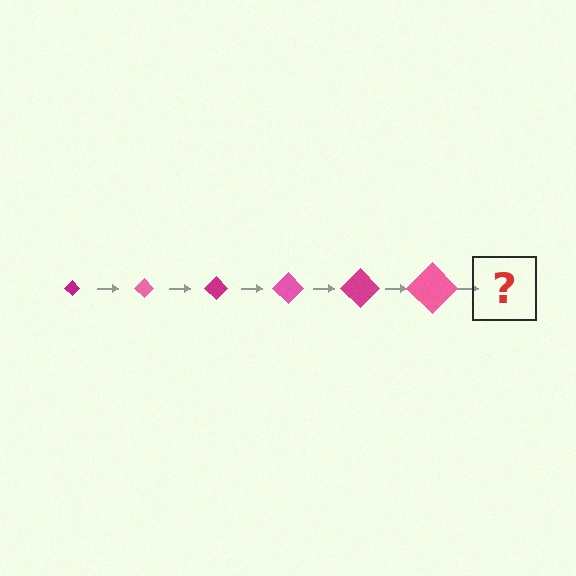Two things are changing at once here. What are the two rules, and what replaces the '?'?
The two rules are that the diamond grows larger each step and the color cycles through magenta and pink. The '?' should be a magenta diamond, larger than the previous one.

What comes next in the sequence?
The next element should be a magenta diamond, larger than the previous one.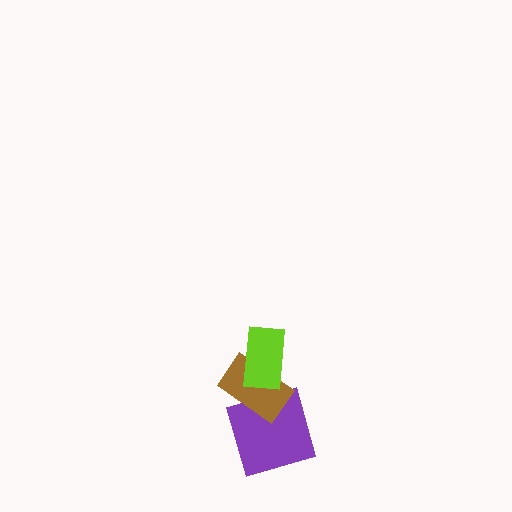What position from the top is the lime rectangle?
The lime rectangle is 1st from the top.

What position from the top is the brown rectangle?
The brown rectangle is 2nd from the top.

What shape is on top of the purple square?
The brown rectangle is on top of the purple square.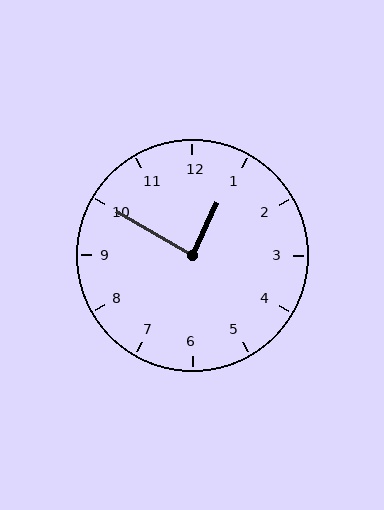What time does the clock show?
12:50.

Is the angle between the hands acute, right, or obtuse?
It is right.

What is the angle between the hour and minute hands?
Approximately 85 degrees.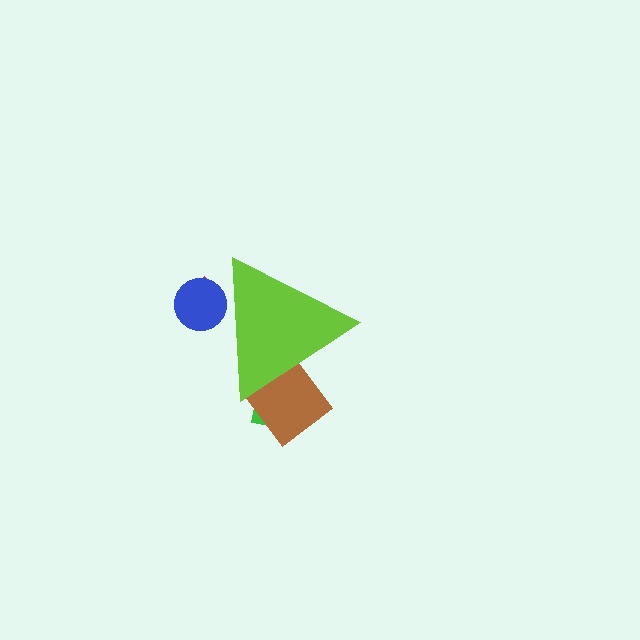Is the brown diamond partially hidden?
Yes, the brown diamond is partially hidden behind the lime triangle.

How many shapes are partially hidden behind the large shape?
4 shapes are partially hidden.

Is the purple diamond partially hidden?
Yes, the purple diamond is partially hidden behind the lime triangle.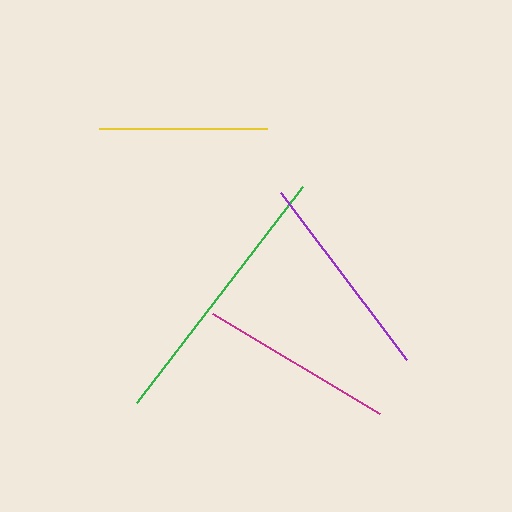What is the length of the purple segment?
The purple segment is approximately 209 pixels long.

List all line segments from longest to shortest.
From longest to shortest: green, purple, magenta, yellow.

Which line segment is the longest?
The green line is the longest at approximately 273 pixels.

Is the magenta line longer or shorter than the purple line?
The purple line is longer than the magenta line.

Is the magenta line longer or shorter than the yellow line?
The magenta line is longer than the yellow line.